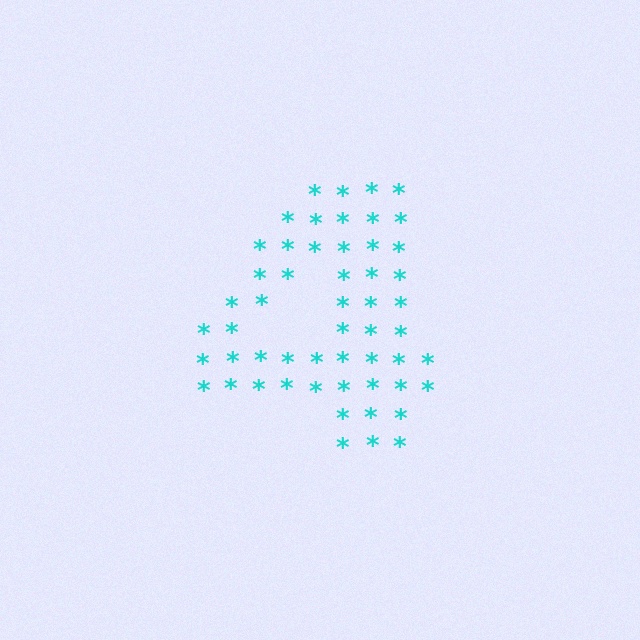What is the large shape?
The large shape is the digit 4.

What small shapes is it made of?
It is made of small asterisks.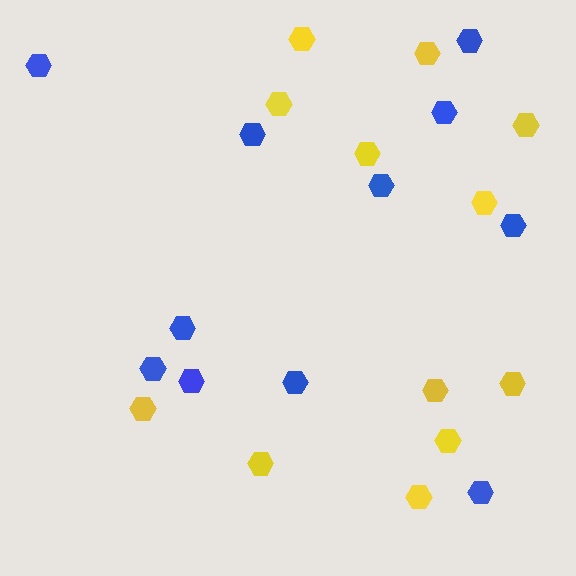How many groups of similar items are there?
There are 2 groups: one group of yellow hexagons (12) and one group of blue hexagons (11).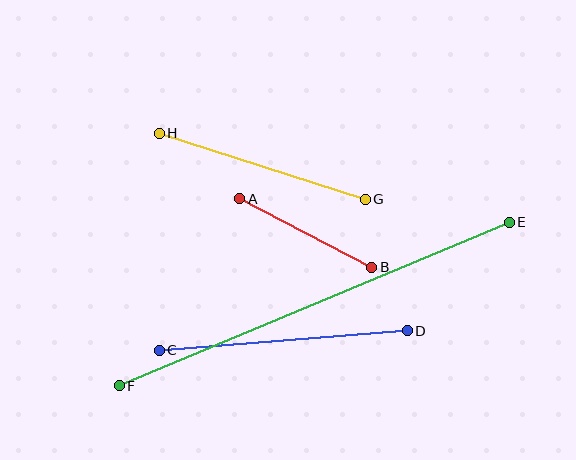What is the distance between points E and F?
The distance is approximately 423 pixels.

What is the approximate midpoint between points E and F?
The midpoint is at approximately (314, 304) pixels.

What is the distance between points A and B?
The distance is approximately 149 pixels.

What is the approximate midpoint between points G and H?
The midpoint is at approximately (262, 166) pixels.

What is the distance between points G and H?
The distance is approximately 216 pixels.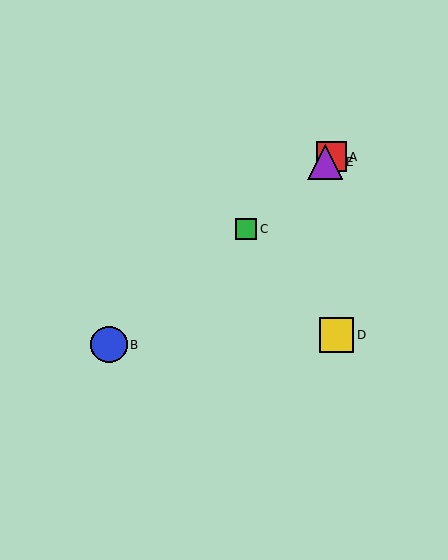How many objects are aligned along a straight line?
4 objects (A, B, C, E) are aligned along a straight line.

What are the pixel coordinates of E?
Object E is at (325, 162).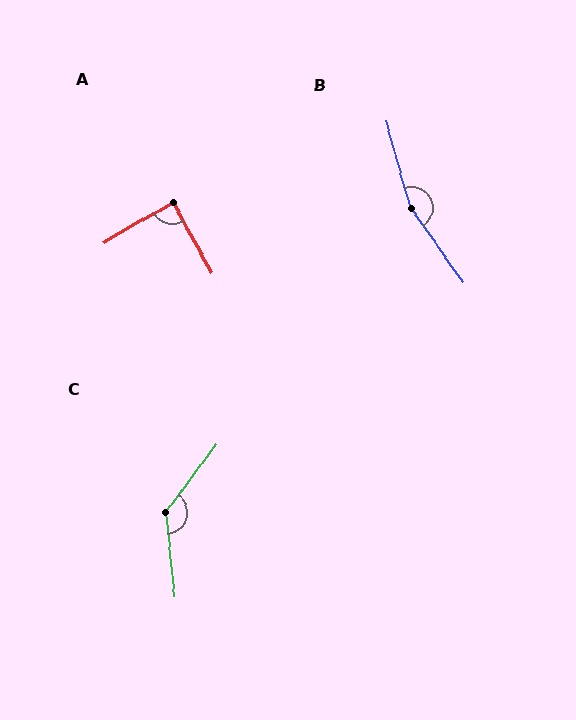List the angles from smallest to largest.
A (89°), C (138°), B (161°).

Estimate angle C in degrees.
Approximately 138 degrees.